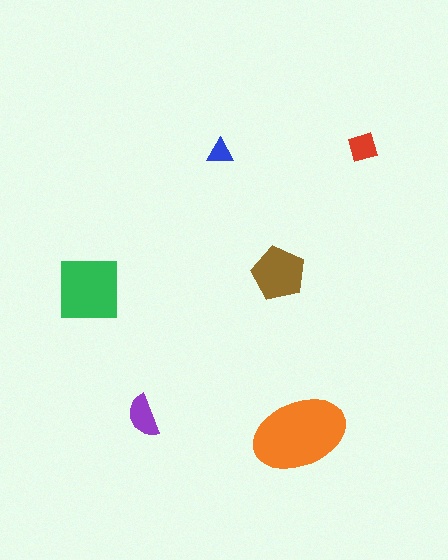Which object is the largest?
The orange ellipse.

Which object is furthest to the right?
The red diamond is rightmost.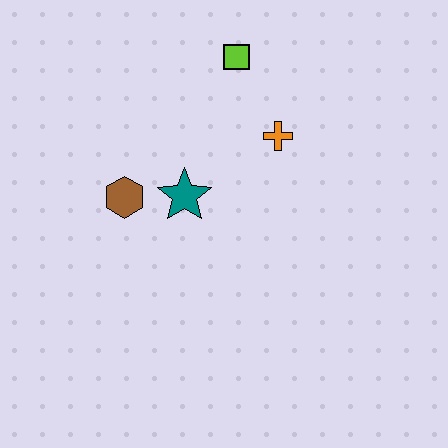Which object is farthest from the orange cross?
The brown hexagon is farthest from the orange cross.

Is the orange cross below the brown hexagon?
No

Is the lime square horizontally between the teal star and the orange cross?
Yes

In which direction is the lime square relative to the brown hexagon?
The lime square is above the brown hexagon.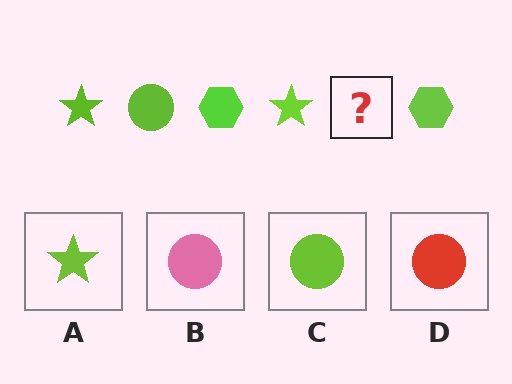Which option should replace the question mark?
Option C.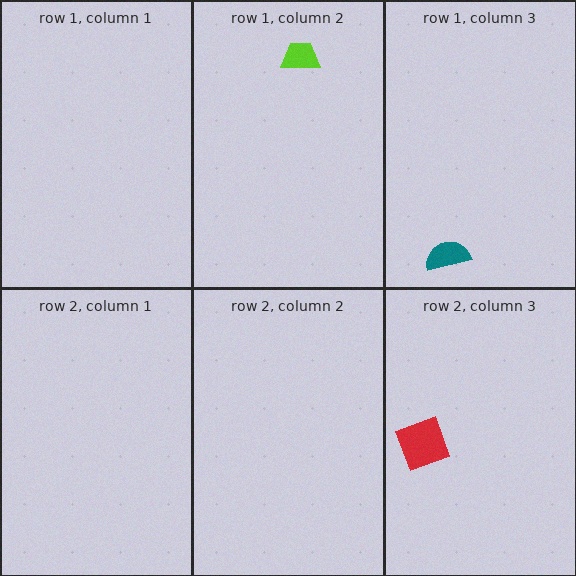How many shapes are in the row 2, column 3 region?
1.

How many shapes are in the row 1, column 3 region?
1.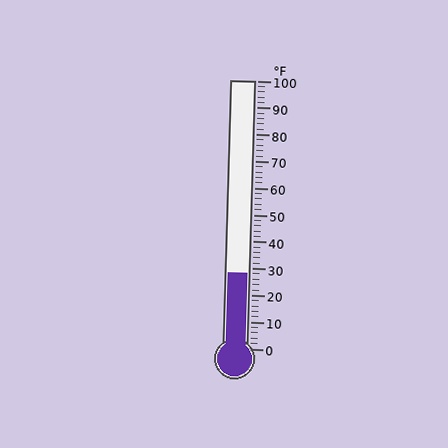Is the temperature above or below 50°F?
The temperature is below 50°F.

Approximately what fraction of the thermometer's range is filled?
The thermometer is filled to approximately 30% of its range.